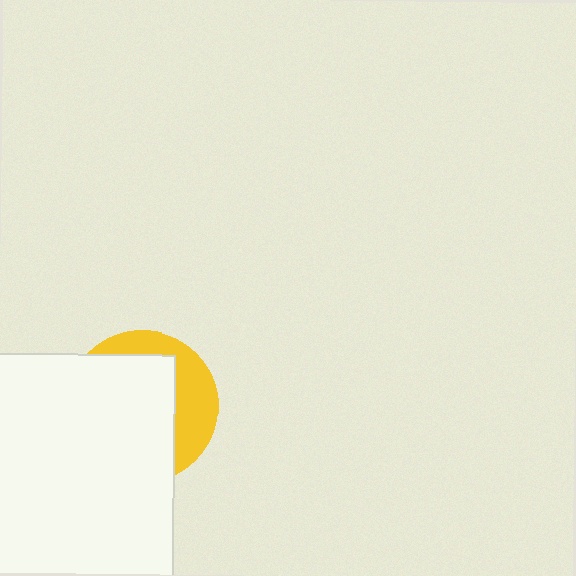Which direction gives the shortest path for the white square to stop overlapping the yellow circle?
Moving left gives the shortest separation.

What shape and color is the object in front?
The object in front is a white square.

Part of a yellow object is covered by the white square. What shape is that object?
It is a circle.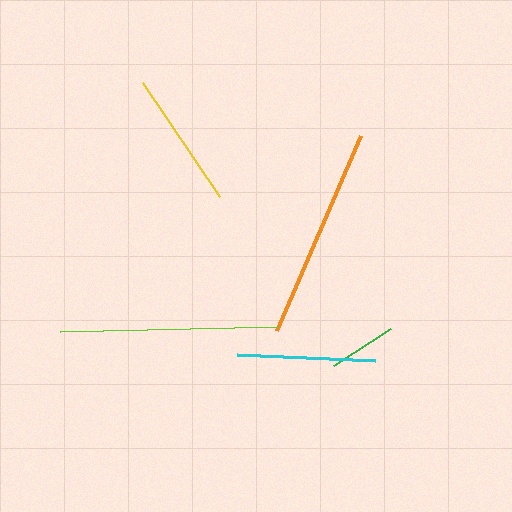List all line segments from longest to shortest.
From longest to shortest: lime, orange, cyan, yellow, green.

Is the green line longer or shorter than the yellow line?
The yellow line is longer than the green line.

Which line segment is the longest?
The lime line is the longest at approximately 217 pixels.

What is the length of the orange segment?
The orange segment is approximately 213 pixels long.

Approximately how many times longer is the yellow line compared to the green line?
The yellow line is approximately 2.0 times the length of the green line.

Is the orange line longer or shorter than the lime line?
The lime line is longer than the orange line.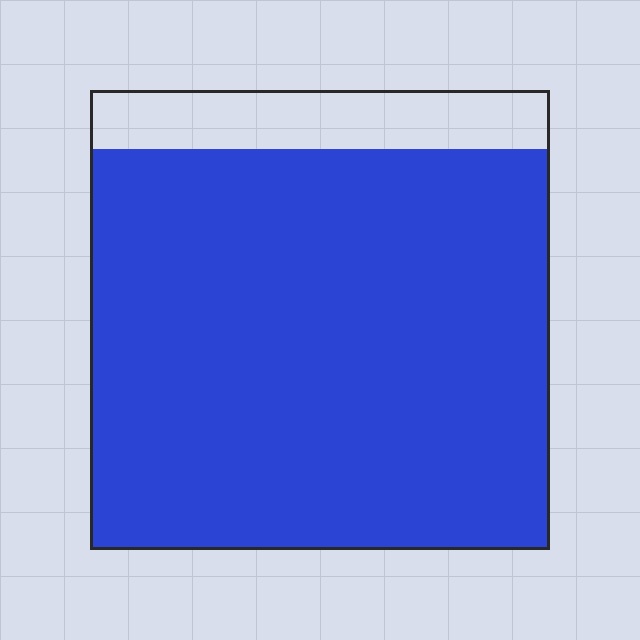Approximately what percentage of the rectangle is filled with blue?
Approximately 85%.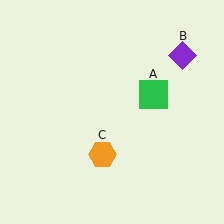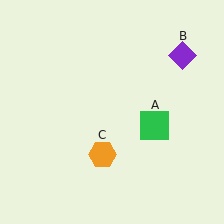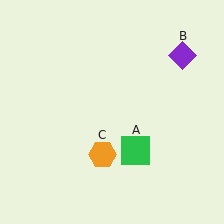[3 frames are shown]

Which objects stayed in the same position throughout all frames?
Purple diamond (object B) and orange hexagon (object C) remained stationary.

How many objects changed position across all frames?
1 object changed position: green square (object A).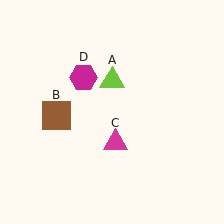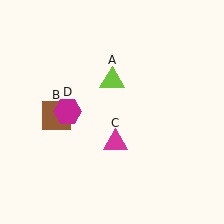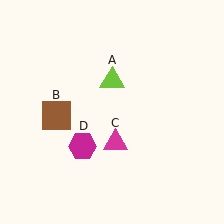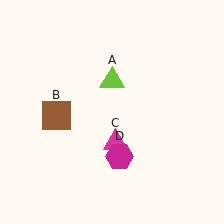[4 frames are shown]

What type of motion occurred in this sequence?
The magenta hexagon (object D) rotated counterclockwise around the center of the scene.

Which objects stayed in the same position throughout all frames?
Lime triangle (object A) and brown square (object B) and magenta triangle (object C) remained stationary.